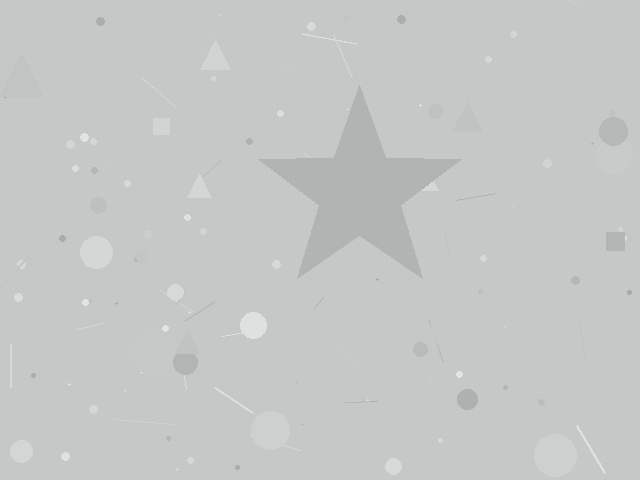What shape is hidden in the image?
A star is hidden in the image.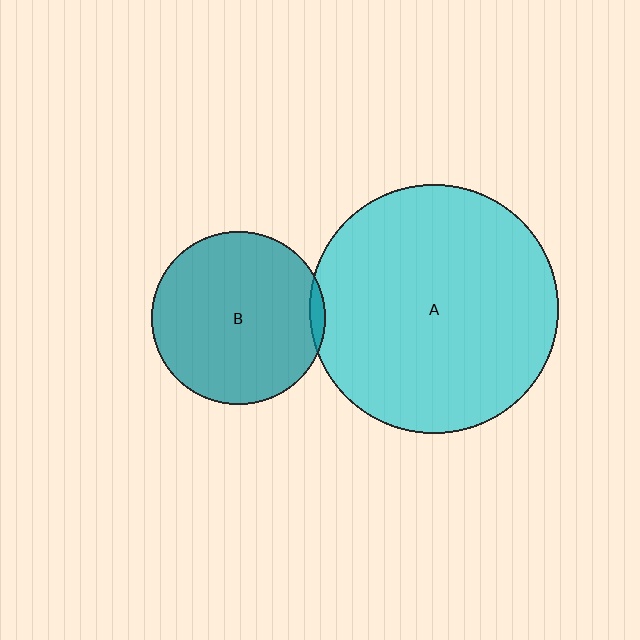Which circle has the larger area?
Circle A (cyan).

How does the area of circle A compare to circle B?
Approximately 2.1 times.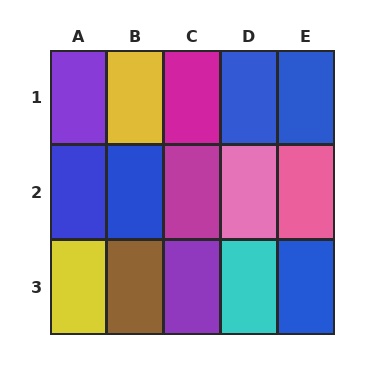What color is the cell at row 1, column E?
Blue.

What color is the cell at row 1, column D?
Blue.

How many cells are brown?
1 cell is brown.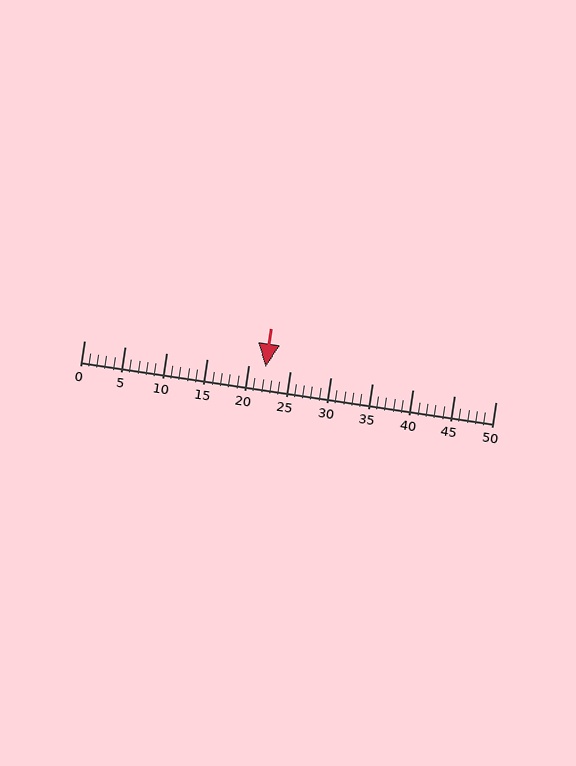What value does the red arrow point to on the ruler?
The red arrow points to approximately 22.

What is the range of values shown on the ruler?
The ruler shows values from 0 to 50.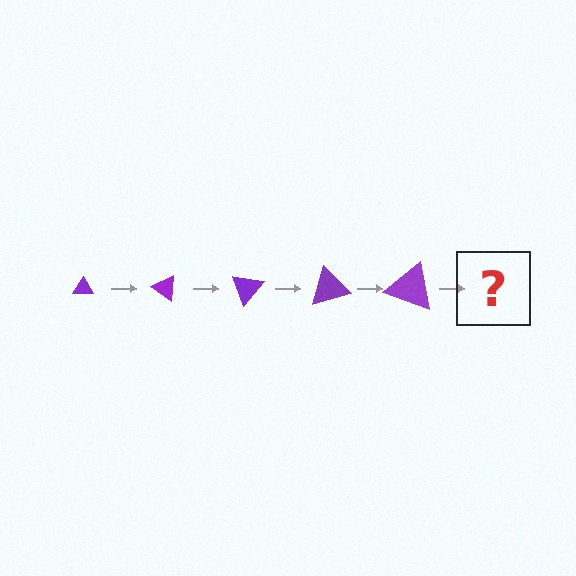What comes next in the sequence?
The next element should be a triangle, larger than the previous one and rotated 175 degrees from the start.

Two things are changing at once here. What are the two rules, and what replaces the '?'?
The two rules are that the triangle grows larger each step and it rotates 35 degrees each step. The '?' should be a triangle, larger than the previous one and rotated 175 degrees from the start.